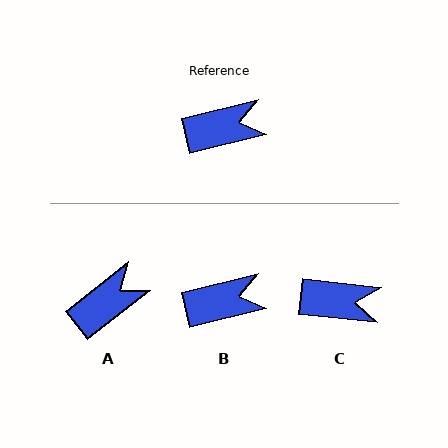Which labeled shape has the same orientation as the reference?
B.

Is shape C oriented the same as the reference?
No, it is off by about 20 degrees.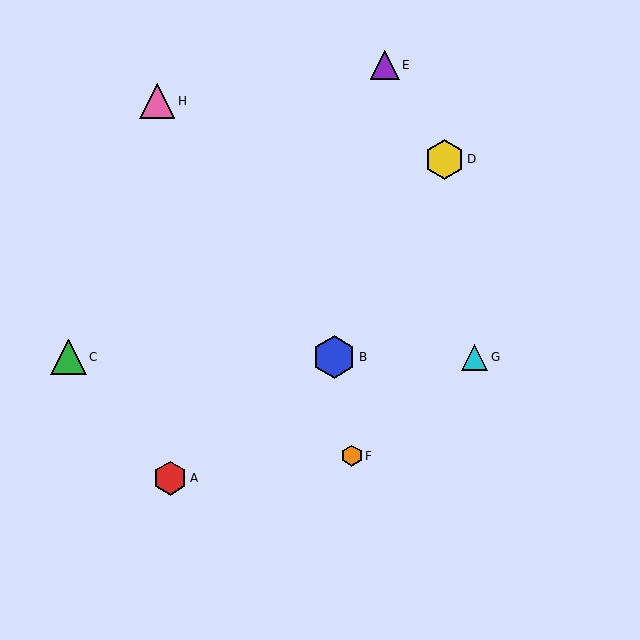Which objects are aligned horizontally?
Objects B, C, G are aligned horizontally.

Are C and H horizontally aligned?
No, C is at y≈357 and H is at y≈101.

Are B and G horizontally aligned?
Yes, both are at y≈357.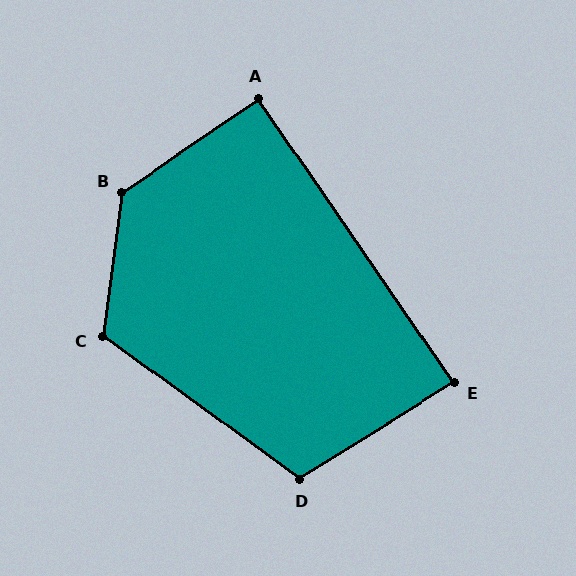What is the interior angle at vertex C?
Approximately 118 degrees (obtuse).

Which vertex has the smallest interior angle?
E, at approximately 87 degrees.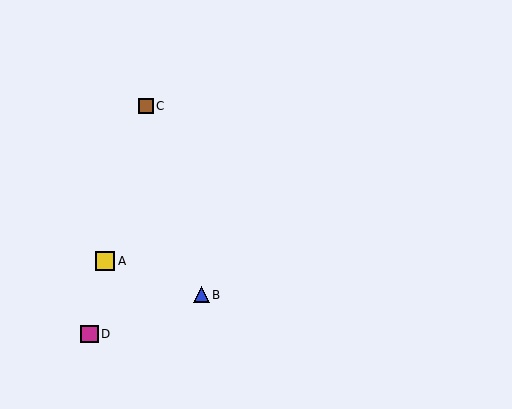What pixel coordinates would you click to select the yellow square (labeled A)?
Click at (105, 261) to select the yellow square A.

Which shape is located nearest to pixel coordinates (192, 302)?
The blue triangle (labeled B) at (201, 295) is nearest to that location.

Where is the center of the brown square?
The center of the brown square is at (146, 106).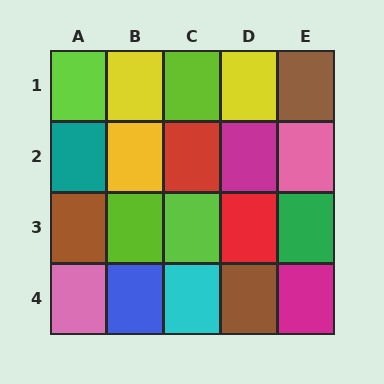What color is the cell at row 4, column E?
Magenta.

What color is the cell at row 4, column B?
Blue.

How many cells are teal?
1 cell is teal.